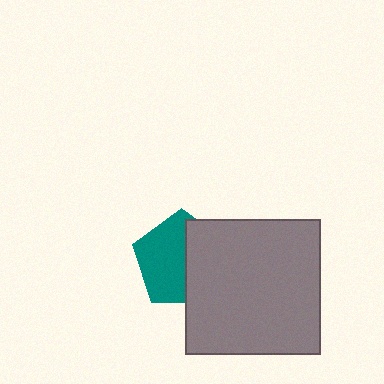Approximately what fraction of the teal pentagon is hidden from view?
Roughly 44% of the teal pentagon is hidden behind the gray square.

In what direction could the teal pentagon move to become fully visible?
The teal pentagon could move left. That would shift it out from behind the gray square entirely.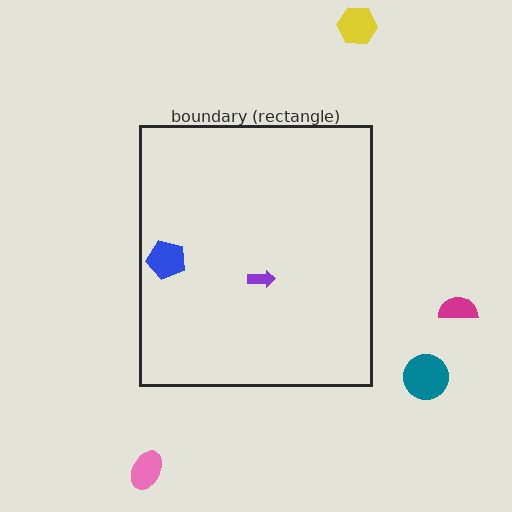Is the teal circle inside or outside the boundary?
Outside.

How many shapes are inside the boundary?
2 inside, 4 outside.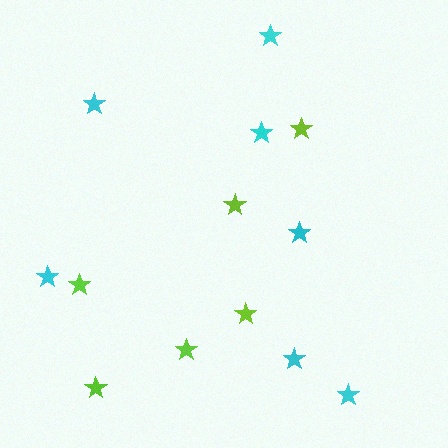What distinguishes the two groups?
There are 2 groups: one group of cyan stars (7) and one group of lime stars (6).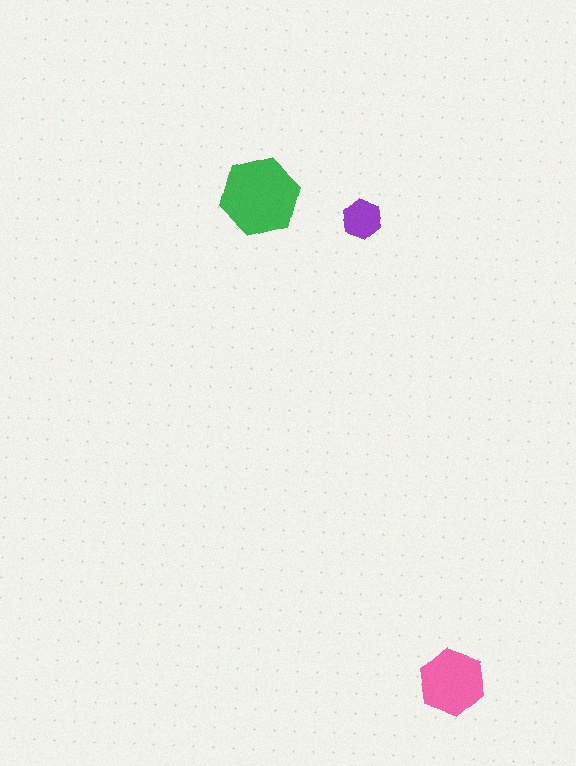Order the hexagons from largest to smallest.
the green one, the pink one, the purple one.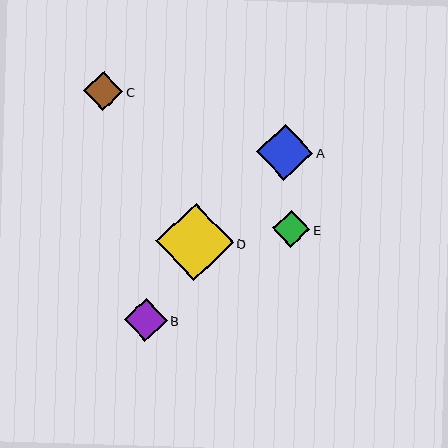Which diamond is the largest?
Diamond D is the largest with a size of approximately 78 pixels.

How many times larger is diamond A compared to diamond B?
Diamond A is approximately 1.3 times the size of diamond B.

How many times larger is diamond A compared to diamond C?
Diamond A is approximately 1.5 times the size of diamond C.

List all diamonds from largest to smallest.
From largest to smallest: D, A, B, C, E.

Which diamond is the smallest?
Diamond E is the smallest with a size of approximately 38 pixels.